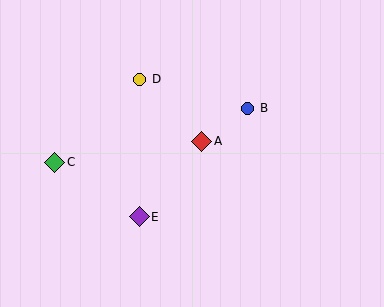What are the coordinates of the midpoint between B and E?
The midpoint between B and E is at (194, 163).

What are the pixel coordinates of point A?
Point A is at (202, 141).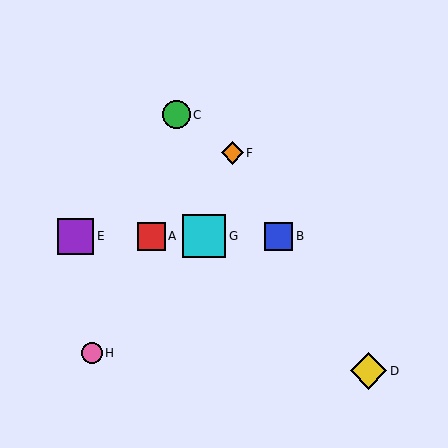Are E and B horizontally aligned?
Yes, both are at y≈236.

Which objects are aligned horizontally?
Objects A, B, E, G are aligned horizontally.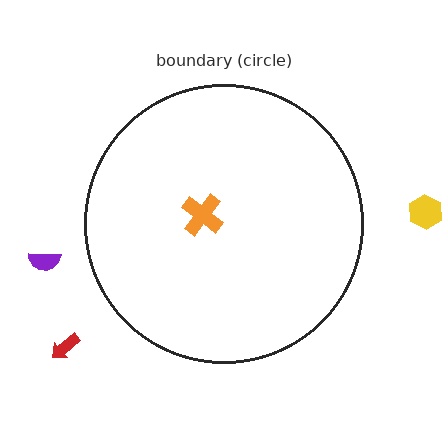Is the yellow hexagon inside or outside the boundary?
Outside.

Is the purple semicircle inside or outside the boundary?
Outside.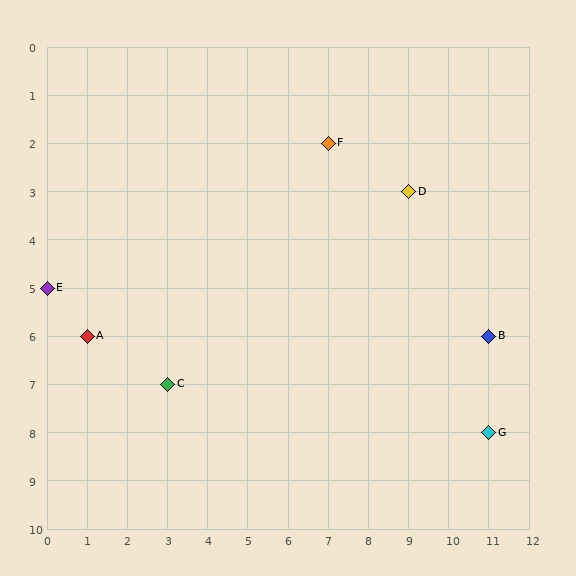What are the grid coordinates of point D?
Point D is at grid coordinates (9, 3).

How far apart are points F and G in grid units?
Points F and G are 4 columns and 6 rows apart (about 7.2 grid units diagonally).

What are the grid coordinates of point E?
Point E is at grid coordinates (0, 5).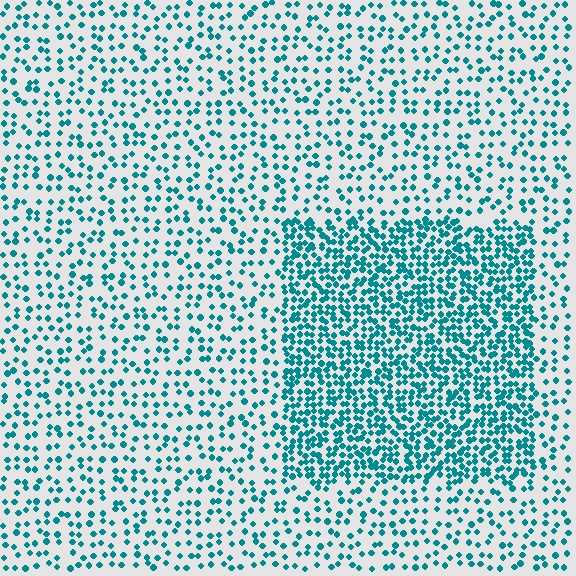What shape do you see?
I see a rectangle.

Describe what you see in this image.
The image contains small teal elements arranged at two different densities. A rectangle-shaped region is visible where the elements are more densely packed than the surrounding area.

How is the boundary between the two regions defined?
The boundary is defined by a change in element density (approximately 2.3x ratio). All elements are the same color, size, and shape.